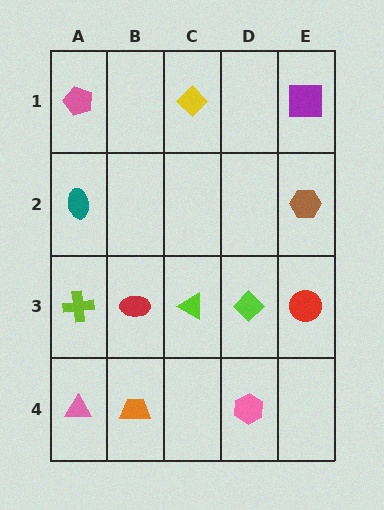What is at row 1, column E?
A purple square.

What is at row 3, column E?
A red circle.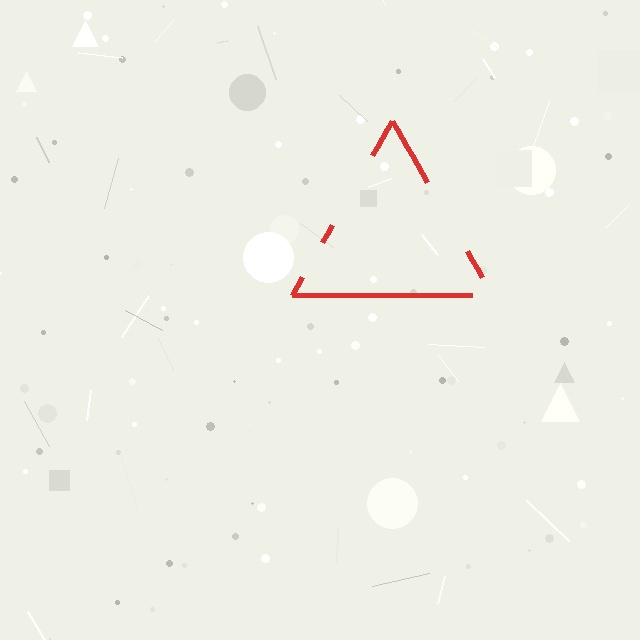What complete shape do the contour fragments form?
The contour fragments form a triangle.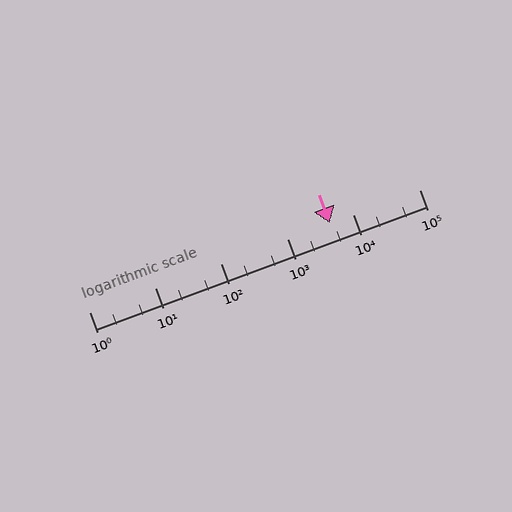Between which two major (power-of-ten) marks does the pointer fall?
The pointer is between 1000 and 10000.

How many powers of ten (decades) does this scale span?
The scale spans 5 decades, from 1 to 100000.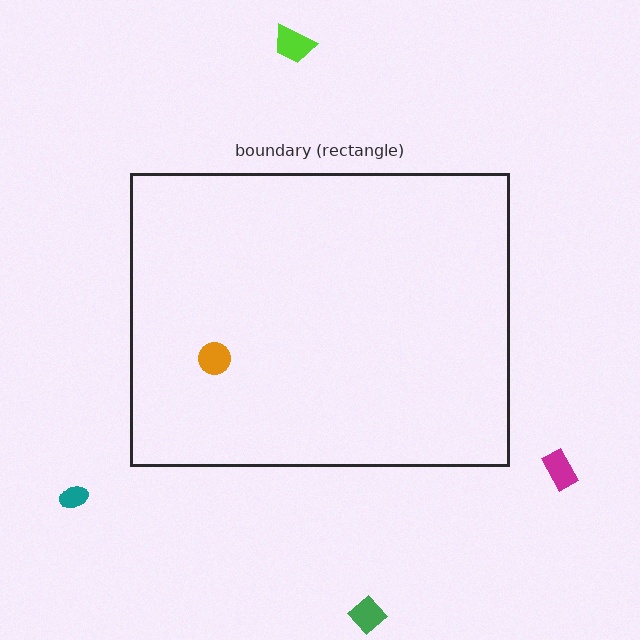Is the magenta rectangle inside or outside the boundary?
Outside.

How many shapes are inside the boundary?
1 inside, 4 outside.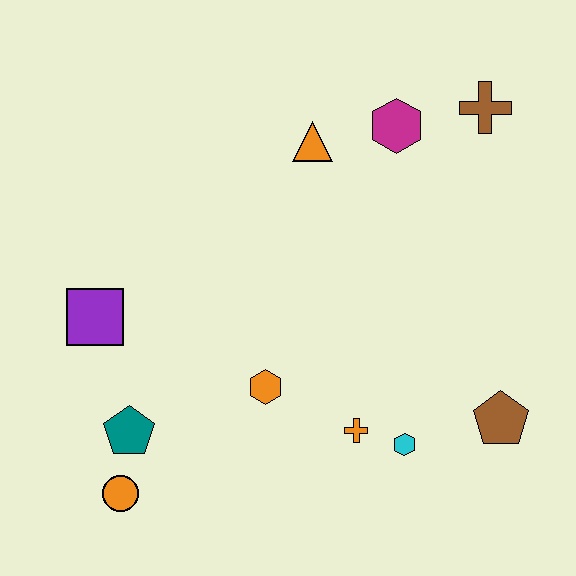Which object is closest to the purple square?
The teal pentagon is closest to the purple square.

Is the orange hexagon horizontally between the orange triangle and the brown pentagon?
No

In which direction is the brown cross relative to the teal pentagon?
The brown cross is to the right of the teal pentagon.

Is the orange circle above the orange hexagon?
No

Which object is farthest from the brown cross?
The orange circle is farthest from the brown cross.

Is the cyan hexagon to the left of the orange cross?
No